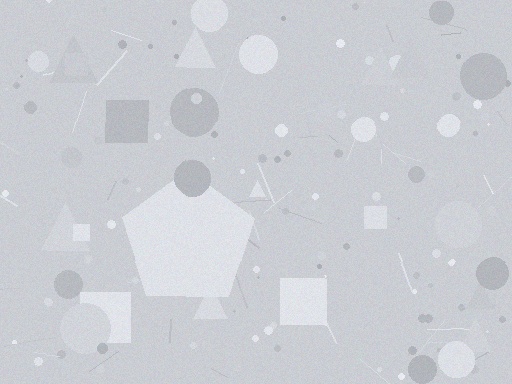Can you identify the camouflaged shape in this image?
The camouflaged shape is a pentagon.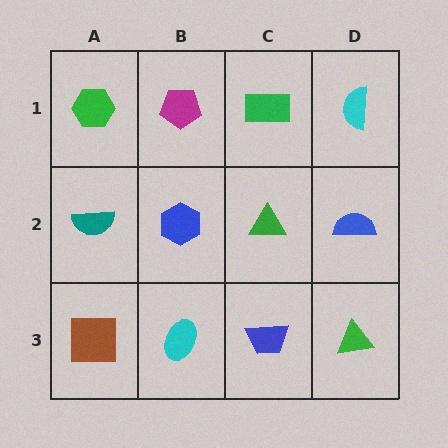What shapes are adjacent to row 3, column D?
A blue semicircle (row 2, column D), a blue trapezoid (row 3, column C).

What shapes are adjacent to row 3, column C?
A green triangle (row 2, column C), a cyan ellipse (row 3, column B), a green triangle (row 3, column D).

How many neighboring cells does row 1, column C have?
3.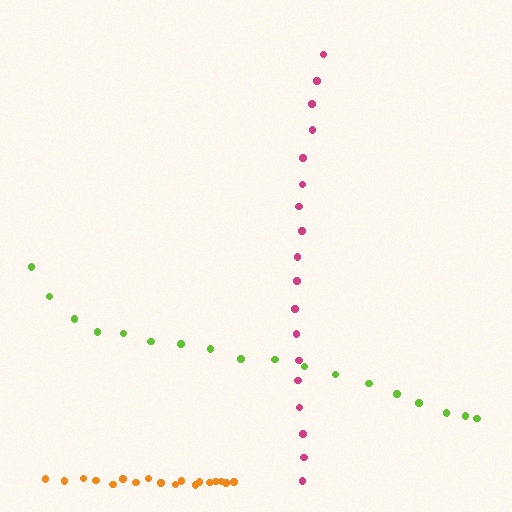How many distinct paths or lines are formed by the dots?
There are 3 distinct paths.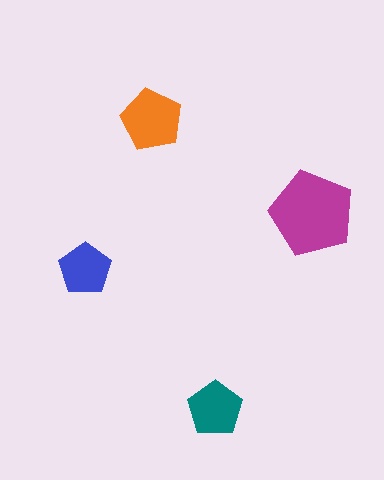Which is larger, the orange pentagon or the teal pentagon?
The orange one.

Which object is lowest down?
The teal pentagon is bottommost.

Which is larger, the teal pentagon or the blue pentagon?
The teal one.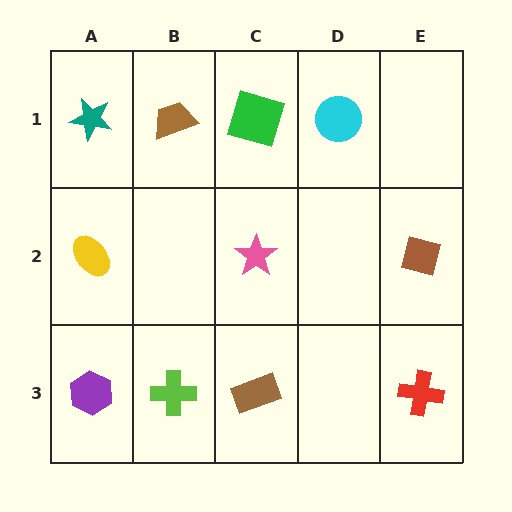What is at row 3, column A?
A purple hexagon.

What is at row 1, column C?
A green square.